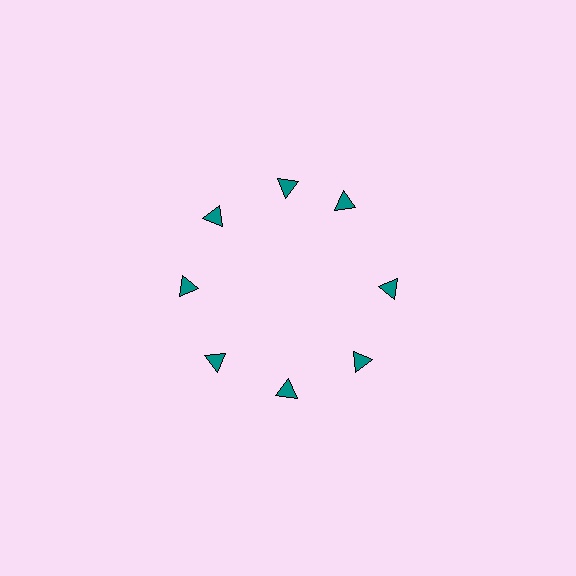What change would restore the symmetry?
The symmetry would be restored by rotating it back into even spacing with its neighbors so that all 8 triangles sit at equal angles and equal distance from the center.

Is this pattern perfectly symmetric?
No. The 8 teal triangles are arranged in a ring, but one element near the 2 o'clock position is rotated out of alignment along the ring, breaking the 8-fold rotational symmetry.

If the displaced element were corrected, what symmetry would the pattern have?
It would have 8-fold rotational symmetry — the pattern would map onto itself every 45 degrees.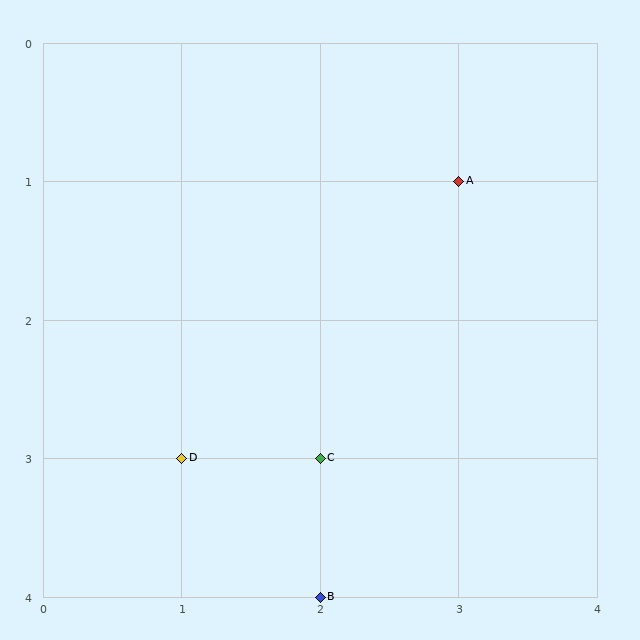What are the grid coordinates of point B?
Point B is at grid coordinates (2, 4).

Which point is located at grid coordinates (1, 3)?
Point D is at (1, 3).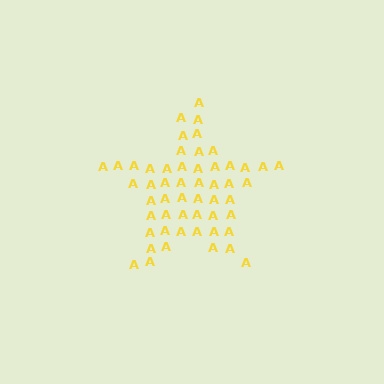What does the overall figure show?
The overall figure shows a star.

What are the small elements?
The small elements are letter A's.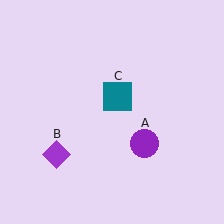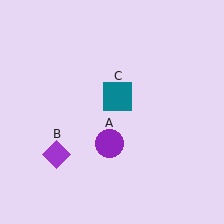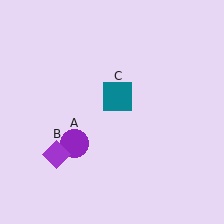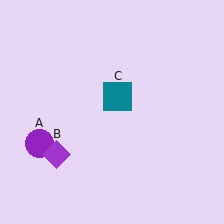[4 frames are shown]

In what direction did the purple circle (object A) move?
The purple circle (object A) moved left.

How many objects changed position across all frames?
1 object changed position: purple circle (object A).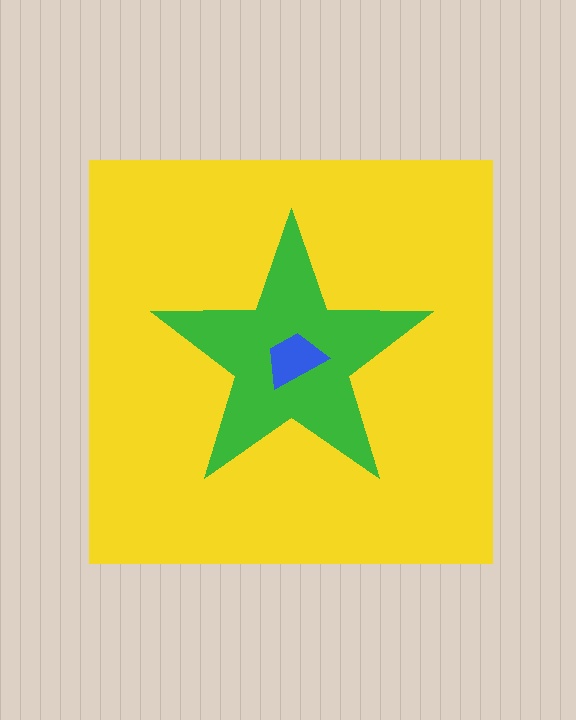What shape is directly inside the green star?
The blue trapezoid.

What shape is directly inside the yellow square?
The green star.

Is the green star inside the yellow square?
Yes.